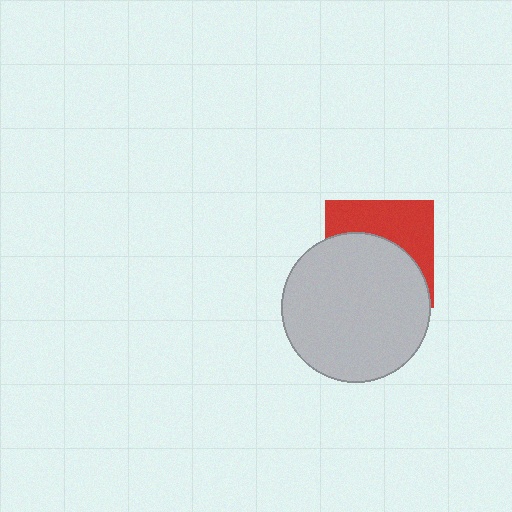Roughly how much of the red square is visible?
A small part of it is visible (roughly 43%).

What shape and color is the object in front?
The object in front is a light gray circle.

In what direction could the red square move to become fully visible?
The red square could move up. That would shift it out from behind the light gray circle entirely.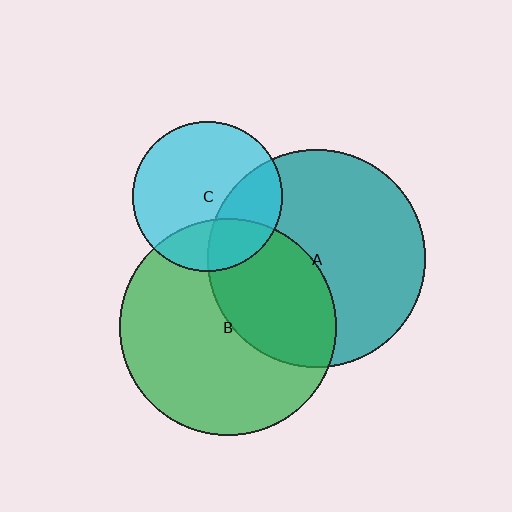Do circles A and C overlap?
Yes.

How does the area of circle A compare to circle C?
Approximately 2.1 times.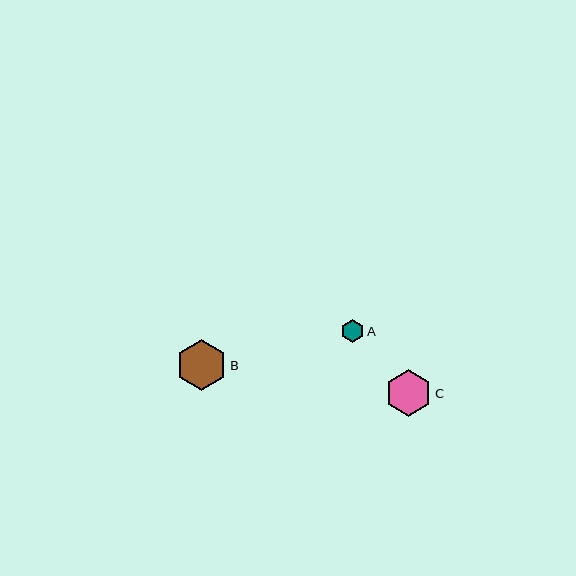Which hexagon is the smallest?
Hexagon A is the smallest with a size of approximately 23 pixels.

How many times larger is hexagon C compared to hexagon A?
Hexagon C is approximately 2.0 times the size of hexagon A.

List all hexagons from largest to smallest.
From largest to smallest: B, C, A.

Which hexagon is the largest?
Hexagon B is the largest with a size of approximately 51 pixels.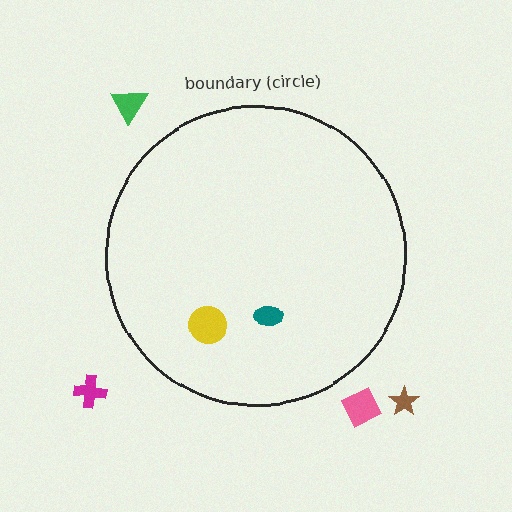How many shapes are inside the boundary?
2 inside, 4 outside.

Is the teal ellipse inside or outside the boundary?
Inside.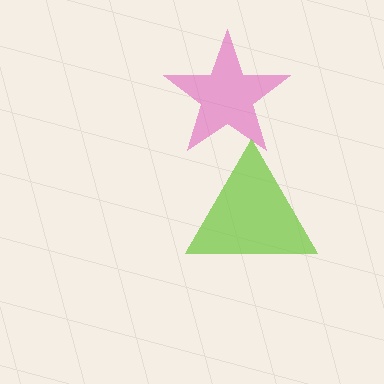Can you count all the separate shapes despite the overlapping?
Yes, there are 2 separate shapes.